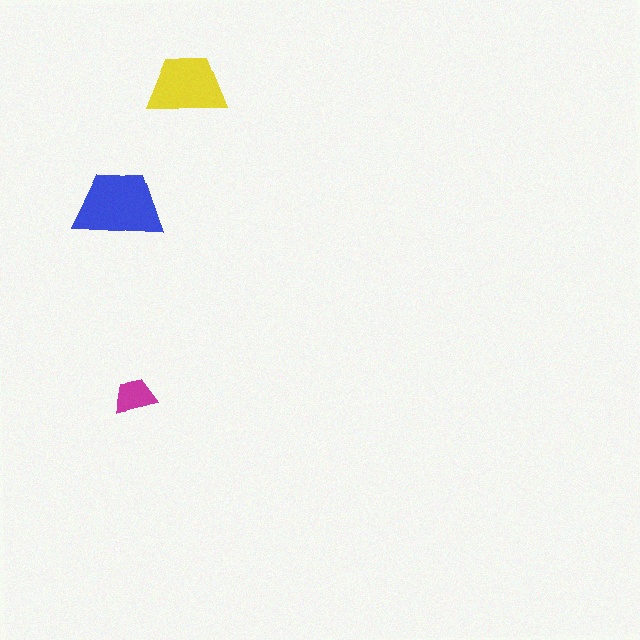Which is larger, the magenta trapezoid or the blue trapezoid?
The blue one.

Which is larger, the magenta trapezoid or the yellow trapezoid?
The yellow one.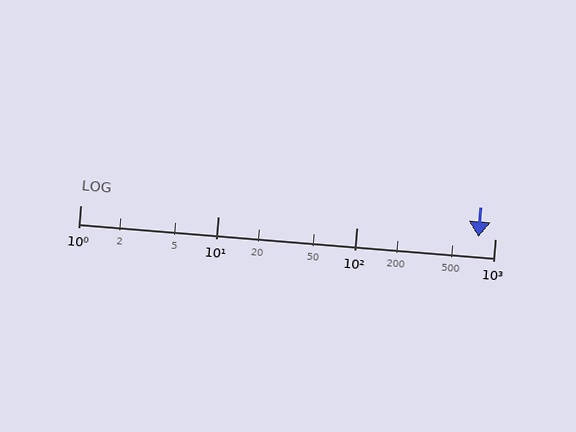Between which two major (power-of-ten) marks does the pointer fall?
The pointer is between 100 and 1000.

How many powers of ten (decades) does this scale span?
The scale spans 3 decades, from 1 to 1000.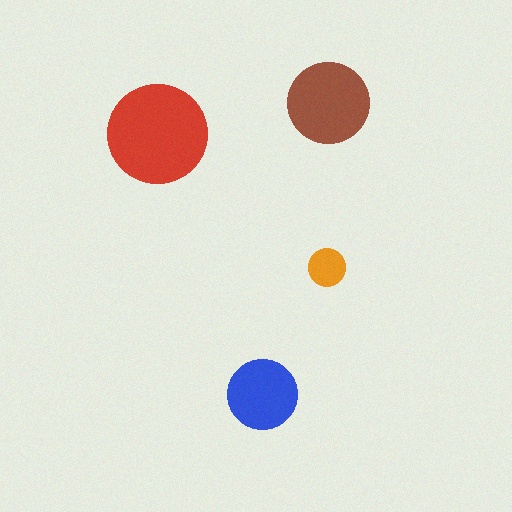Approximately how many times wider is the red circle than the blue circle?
About 1.5 times wider.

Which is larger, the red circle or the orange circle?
The red one.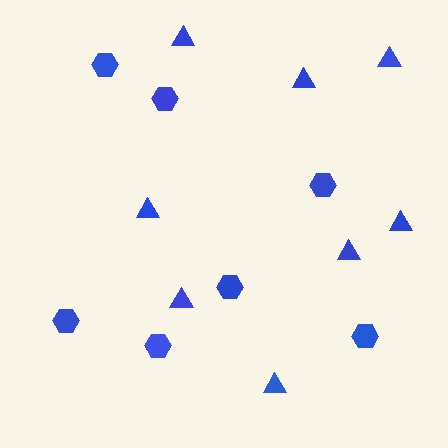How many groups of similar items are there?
There are 2 groups: one group of triangles (8) and one group of hexagons (7).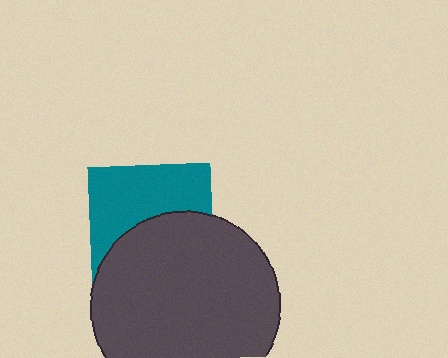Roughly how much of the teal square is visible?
About half of it is visible (roughly 50%).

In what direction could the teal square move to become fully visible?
The teal square could move up. That would shift it out from behind the dark gray circle entirely.